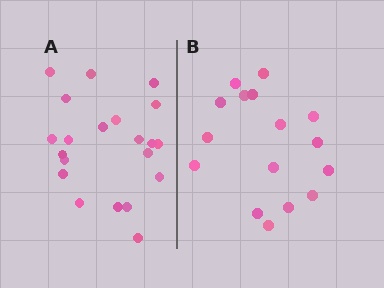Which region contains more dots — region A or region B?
Region A (the left region) has more dots.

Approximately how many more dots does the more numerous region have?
Region A has about 5 more dots than region B.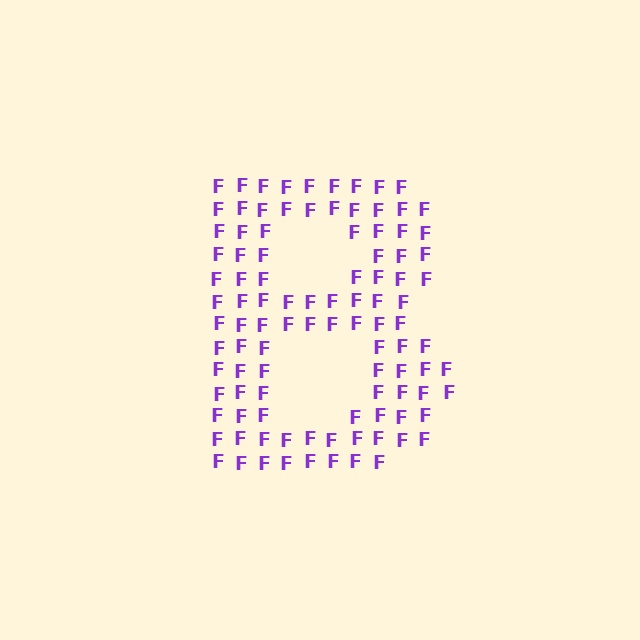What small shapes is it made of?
It is made of small letter F's.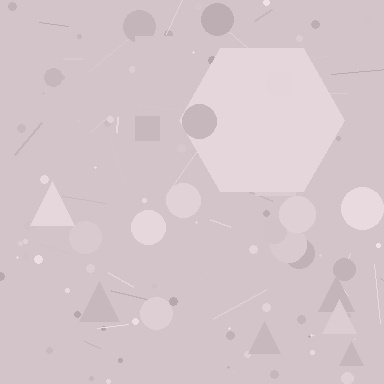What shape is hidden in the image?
A hexagon is hidden in the image.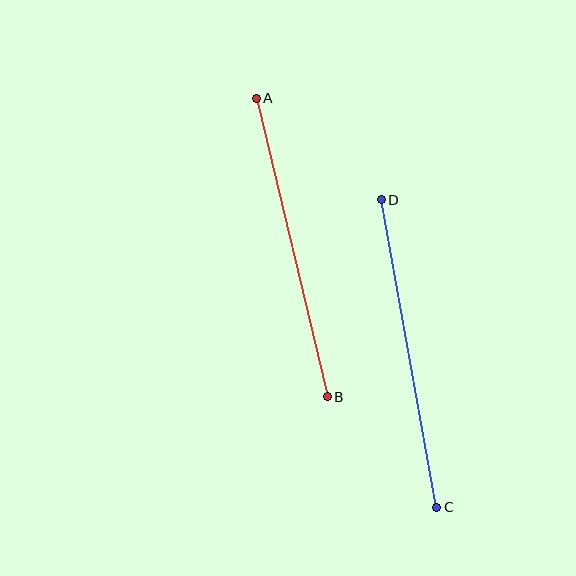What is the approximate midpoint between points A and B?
The midpoint is at approximately (292, 247) pixels.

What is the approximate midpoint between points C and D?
The midpoint is at approximately (409, 354) pixels.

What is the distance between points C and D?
The distance is approximately 312 pixels.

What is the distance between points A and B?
The distance is approximately 306 pixels.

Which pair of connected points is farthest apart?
Points C and D are farthest apart.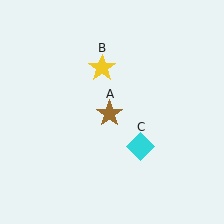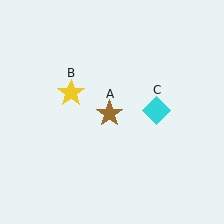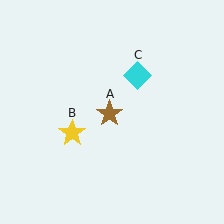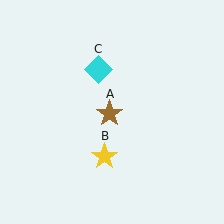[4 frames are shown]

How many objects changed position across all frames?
2 objects changed position: yellow star (object B), cyan diamond (object C).